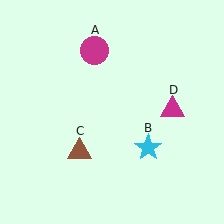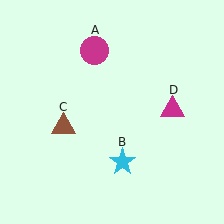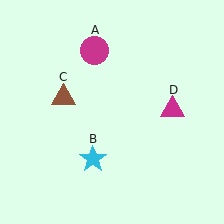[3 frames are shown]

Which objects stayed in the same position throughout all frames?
Magenta circle (object A) and magenta triangle (object D) remained stationary.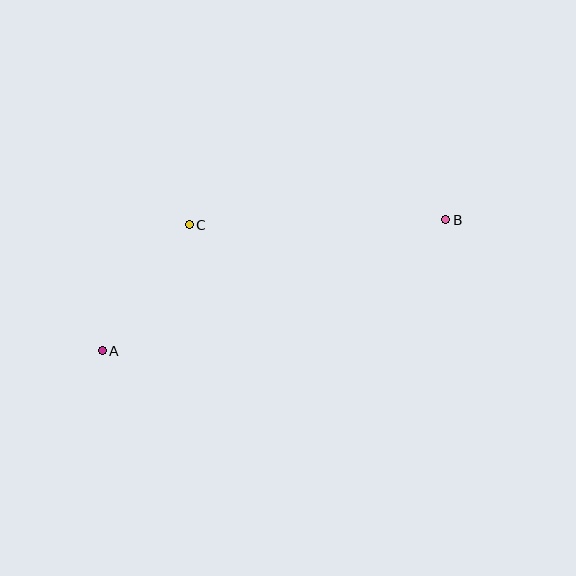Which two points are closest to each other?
Points A and C are closest to each other.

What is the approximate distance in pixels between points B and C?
The distance between B and C is approximately 256 pixels.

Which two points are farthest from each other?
Points A and B are farthest from each other.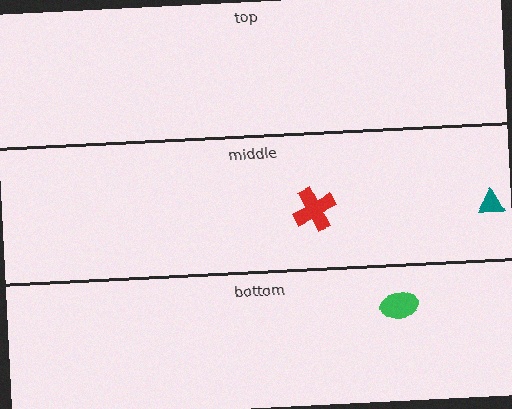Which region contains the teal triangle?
The middle region.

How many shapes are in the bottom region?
1.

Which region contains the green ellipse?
The bottom region.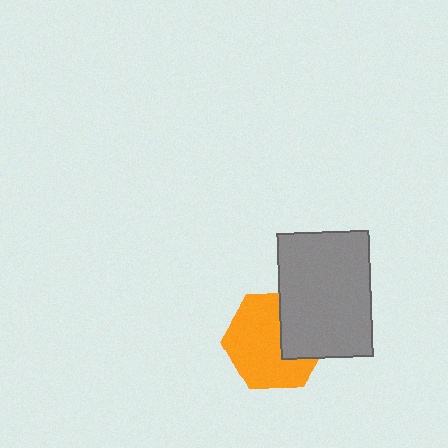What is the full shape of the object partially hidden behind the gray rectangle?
The partially hidden object is an orange hexagon.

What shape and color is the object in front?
The object in front is a gray rectangle.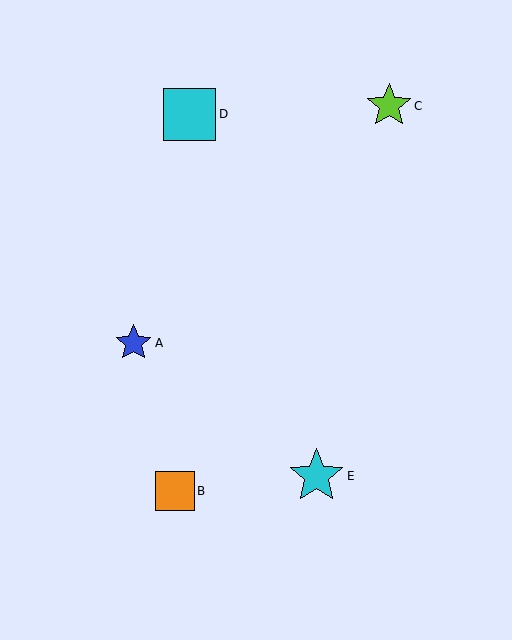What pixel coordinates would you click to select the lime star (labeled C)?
Click at (389, 106) to select the lime star C.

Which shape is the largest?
The cyan star (labeled E) is the largest.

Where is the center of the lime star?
The center of the lime star is at (389, 106).